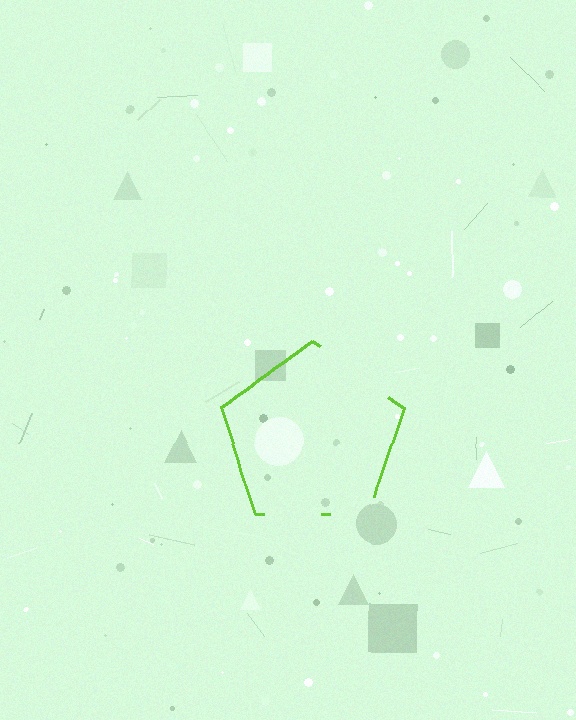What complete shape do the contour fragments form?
The contour fragments form a pentagon.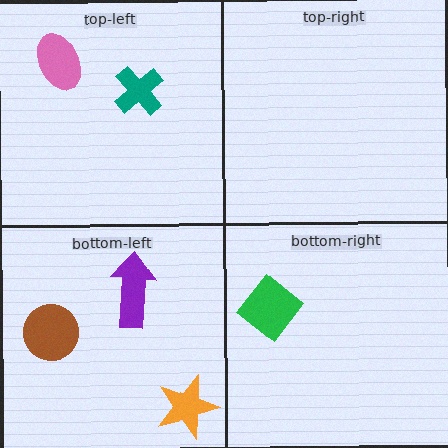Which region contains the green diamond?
The bottom-right region.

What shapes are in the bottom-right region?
The green diamond.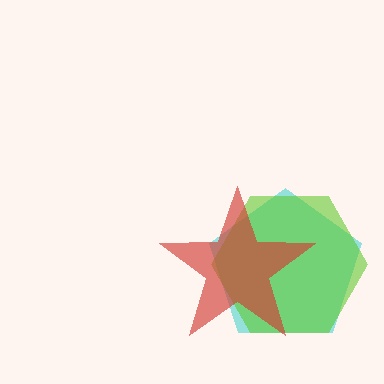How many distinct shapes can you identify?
There are 3 distinct shapes: a cyan pentagon, a lime hexagon, a red star.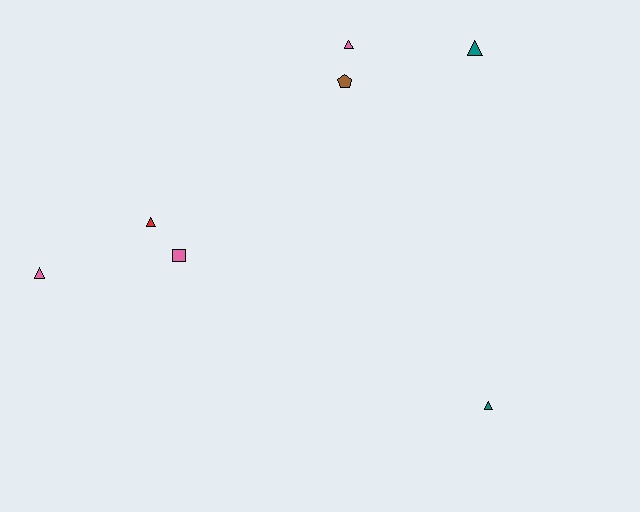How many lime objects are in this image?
There are no lime objects.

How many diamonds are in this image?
There are no diamonds.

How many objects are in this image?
There are 7 objects.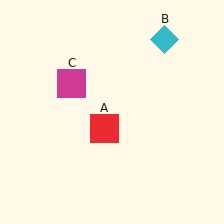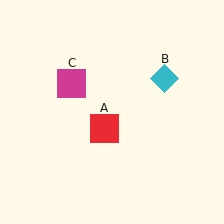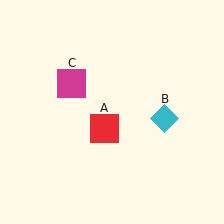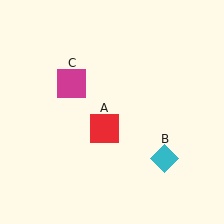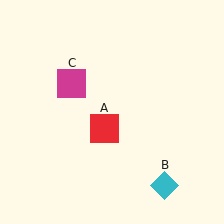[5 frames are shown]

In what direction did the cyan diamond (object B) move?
The cyan diamond (object B) moved down.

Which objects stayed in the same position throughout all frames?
Red square (object A) and magenta square (object C) remained stationary.